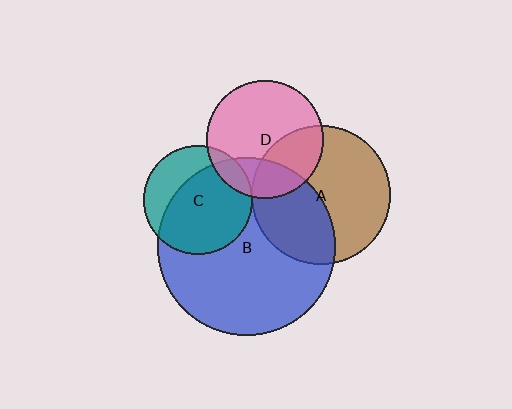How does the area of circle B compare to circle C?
Approximately 2.7 times.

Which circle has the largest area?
Circle B (blue).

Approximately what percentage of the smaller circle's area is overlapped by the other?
Approximately 25%.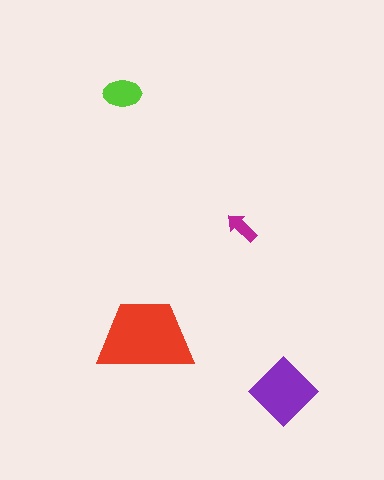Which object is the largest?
The red trapezoid.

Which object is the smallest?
The magenta arrow.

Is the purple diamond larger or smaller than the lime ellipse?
Larger.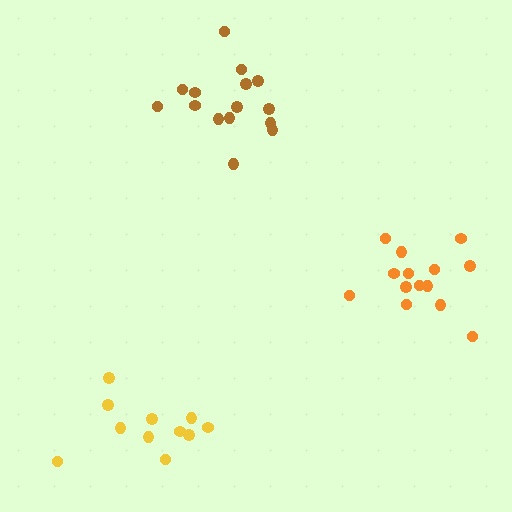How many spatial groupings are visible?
There are 3 spatial groupings.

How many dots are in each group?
Group 1: 15 dots, Group 2: 11 dots, Group 3: 14 dots (40 total).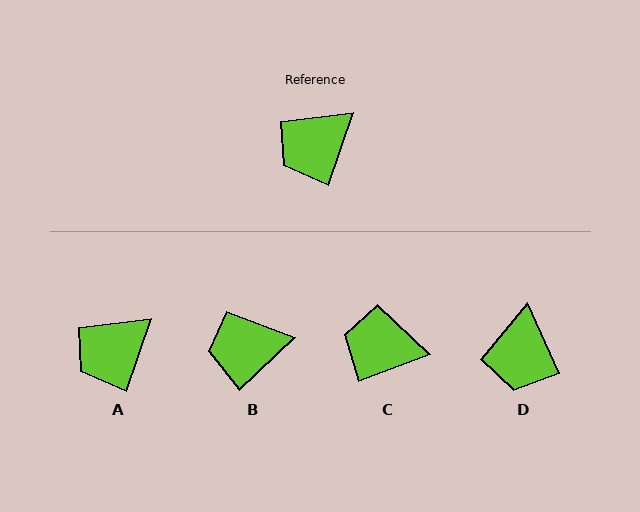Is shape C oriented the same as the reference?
No, it is off by about 51 degrees.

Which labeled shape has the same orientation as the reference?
A.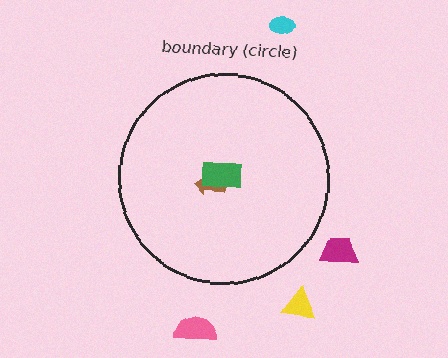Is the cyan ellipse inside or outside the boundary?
Outside.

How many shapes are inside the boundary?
2 inside, 4 outside.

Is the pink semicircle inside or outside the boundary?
Outside.